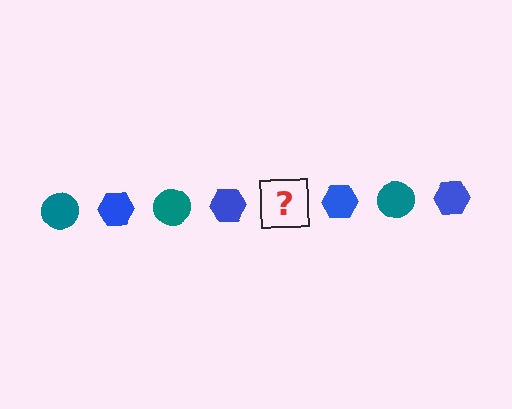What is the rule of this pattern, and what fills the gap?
The rule is that the pattern alternates between teal circle and blue hexagon. The gap should be filled with a teal circle.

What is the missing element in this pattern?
The missing element is a teal circle.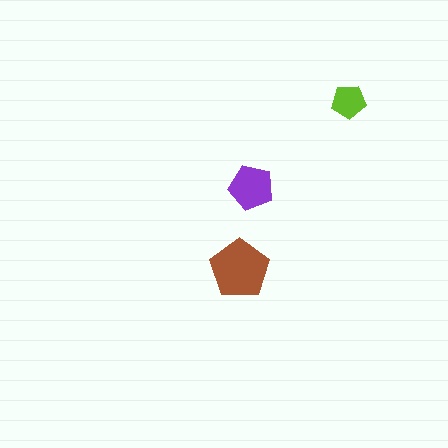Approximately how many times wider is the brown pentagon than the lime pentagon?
About 2 times wider.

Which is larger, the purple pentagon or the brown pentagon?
The brown one.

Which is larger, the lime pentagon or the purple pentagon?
The purple one.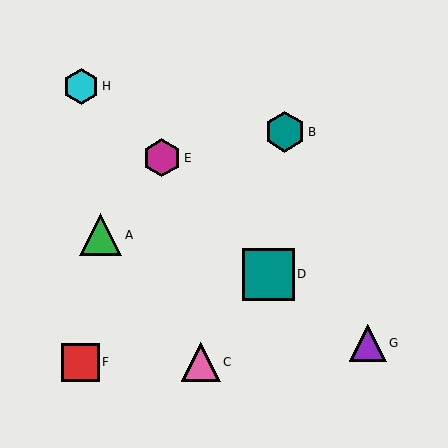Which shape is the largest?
The teal square (labeled D) is the largest.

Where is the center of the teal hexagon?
The center of the teal hexagon is at (285, 132).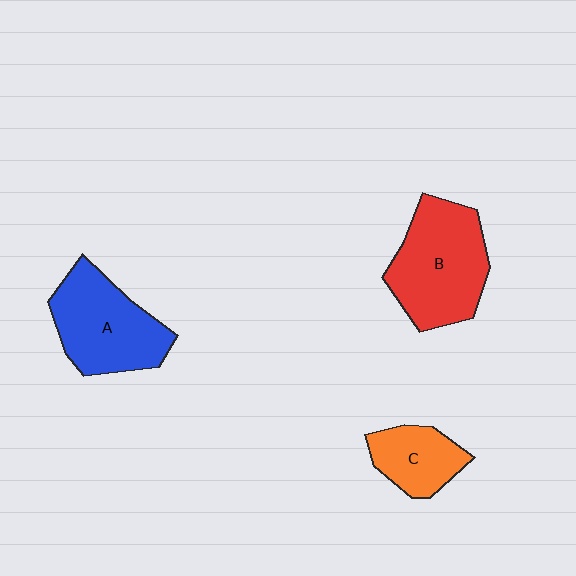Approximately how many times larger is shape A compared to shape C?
Approximately 1.8 times.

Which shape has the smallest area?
Shape C (orange).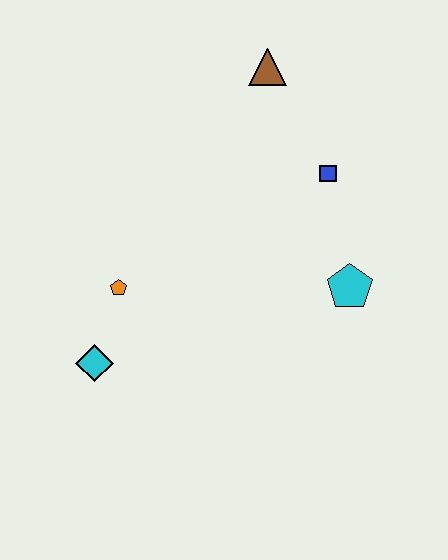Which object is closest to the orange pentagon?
The cyan diamond is closest to the orange pentagon.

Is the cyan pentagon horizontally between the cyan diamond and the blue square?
No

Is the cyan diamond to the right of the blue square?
No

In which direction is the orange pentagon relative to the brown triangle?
The orange pentagon is below the brown triangle.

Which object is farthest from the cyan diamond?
The brown triangle is farthest from the cyan diamond.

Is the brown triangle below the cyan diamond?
No